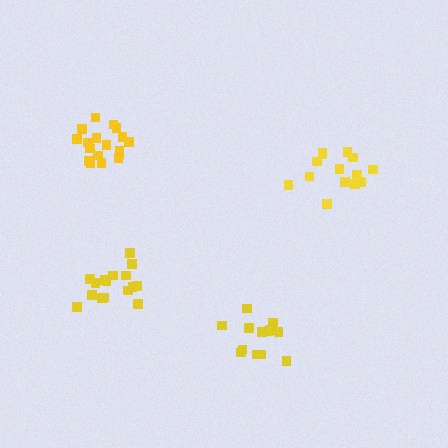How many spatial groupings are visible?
There are 4 spatial groupings.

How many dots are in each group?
Group 1: 15 dots, Group 2: 18 dots, Group 3: 17 dots, Group 4: 13 dots (63 total).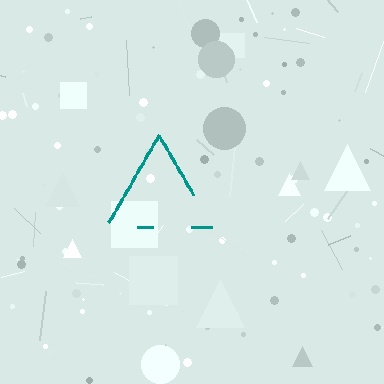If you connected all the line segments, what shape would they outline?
They would outline a triangle.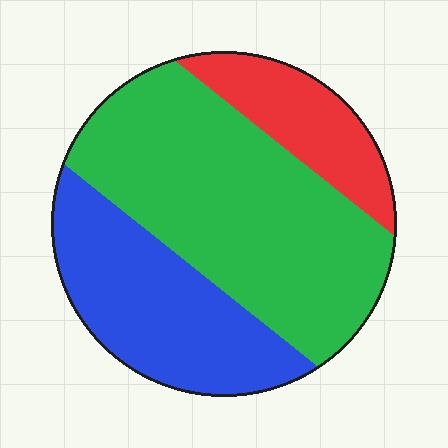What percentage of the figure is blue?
Blue covers roughly 30% of the figure.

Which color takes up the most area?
Green, at roughly 55%.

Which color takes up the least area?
Red, at roughly 15%.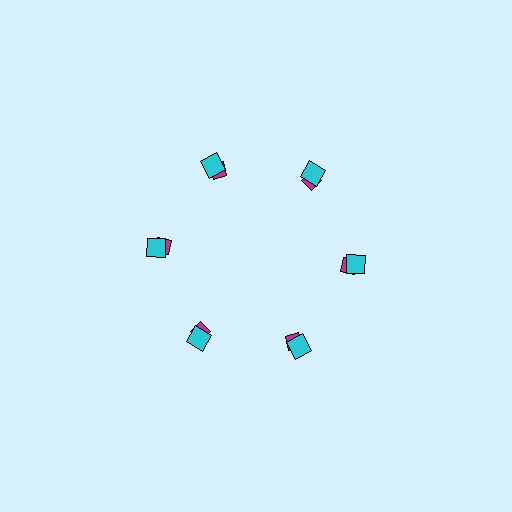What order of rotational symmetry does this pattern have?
This pattern has 6-fold rotational symmetry.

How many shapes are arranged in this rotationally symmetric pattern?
There are 12 shapes, arranged in 6 groups of 2.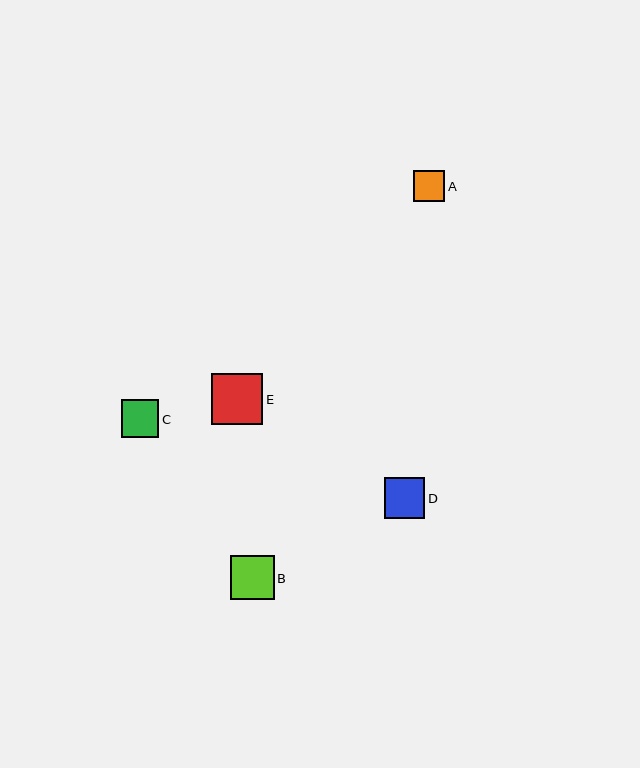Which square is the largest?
Square E is the largest with a size of approximately 51 pixels.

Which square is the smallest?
Square A is the smallest with a size of approximately 31 pixels.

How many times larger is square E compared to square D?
Square E is approximately 1.3 times the size of square D.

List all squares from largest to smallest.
From largest to smallest: E, B, D, C, A.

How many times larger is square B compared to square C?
Square B is approximately 1.2 times the size of square C.